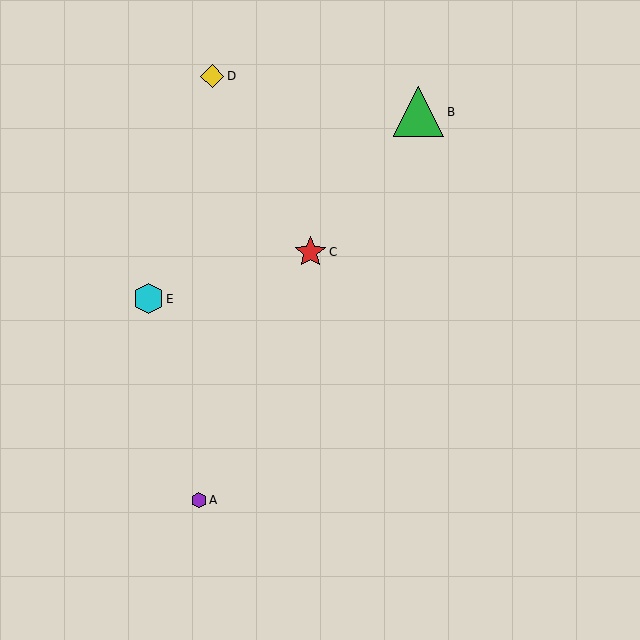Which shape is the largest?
The green triangle (labeled B) is the largest.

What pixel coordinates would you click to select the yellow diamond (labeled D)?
Click at (212, 76) to select the yellow diamond D.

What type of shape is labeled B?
Shape B is a green triangle.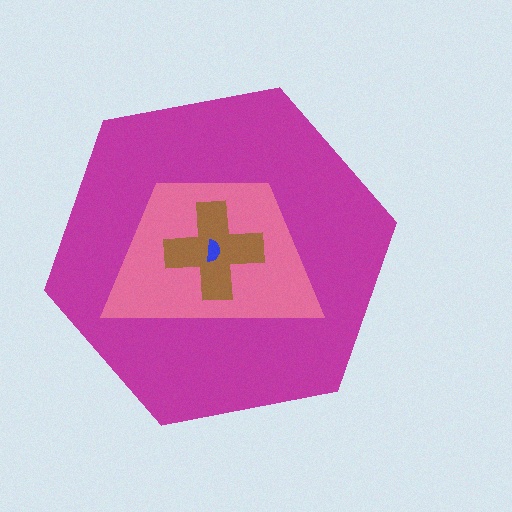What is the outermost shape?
The magenta hexagon.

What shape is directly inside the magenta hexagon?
The pink trapezoid.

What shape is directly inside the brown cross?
The blue semicircle.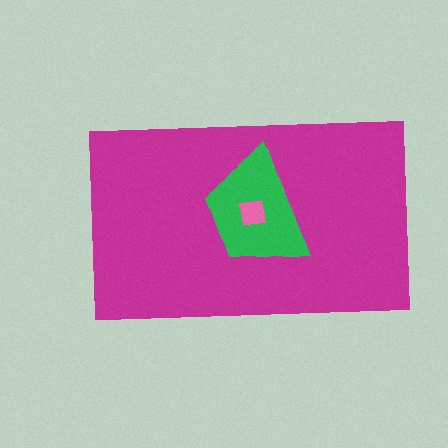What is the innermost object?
The pink square.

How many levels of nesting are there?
3.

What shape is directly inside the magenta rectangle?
The green trapezoid.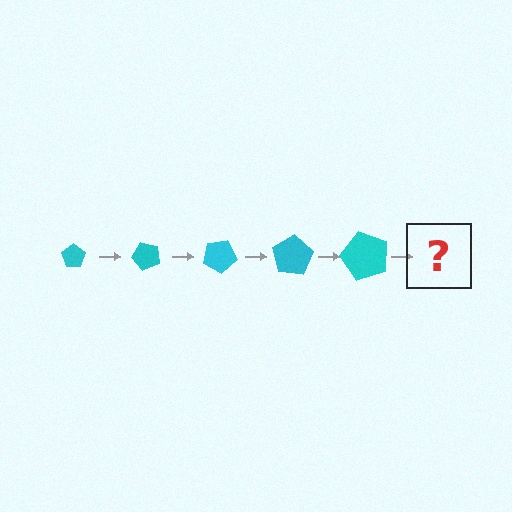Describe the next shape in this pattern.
It should be a pentagon, larger than the previous one and rotated 250 degrees from the start.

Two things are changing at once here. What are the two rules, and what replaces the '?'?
The two rules are that the pentagon grows larger each step and it rotates 50 degrees each step. The '?' should be a pentagon, larger than the previous one and rotated 250 degrees from the start.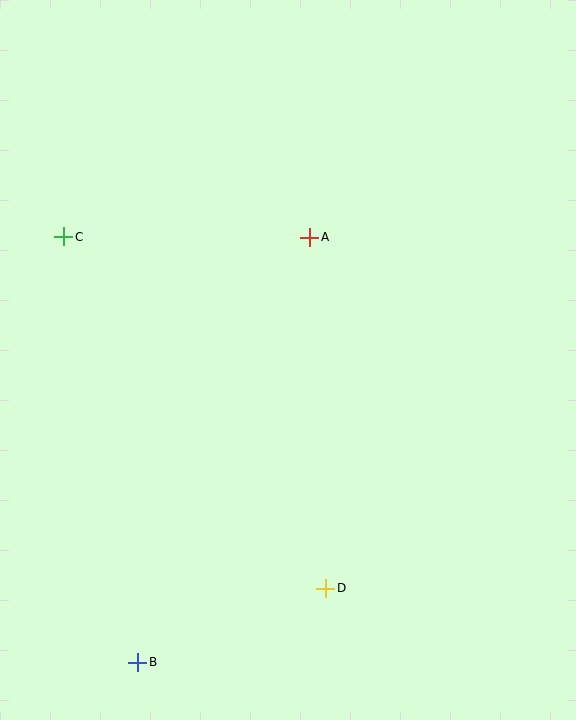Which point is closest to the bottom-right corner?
Point D is closest to the bottom-right corner.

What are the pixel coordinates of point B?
Point B is at (138, 662).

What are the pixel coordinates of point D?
Point D is at (326, 588).